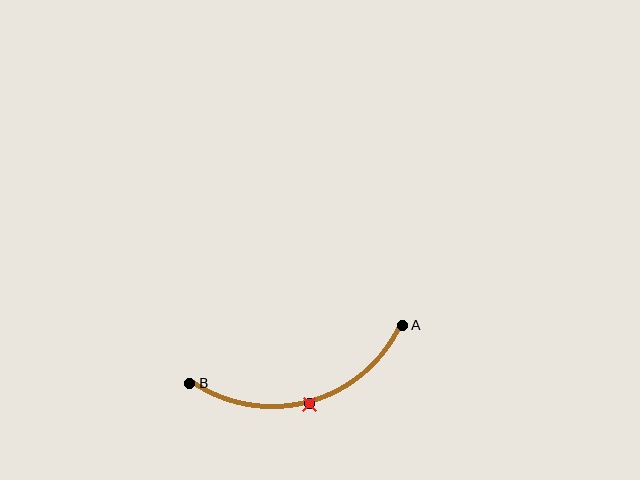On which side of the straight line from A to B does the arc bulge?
The arc bulges below the straight line connecting A and B.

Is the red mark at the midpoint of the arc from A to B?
Yes. The red mark lies on the arc at equal arc-length from both A and B — it is the arc midpoint.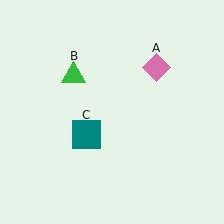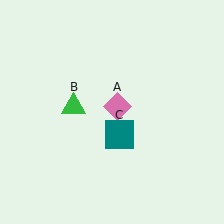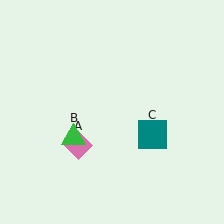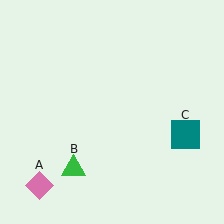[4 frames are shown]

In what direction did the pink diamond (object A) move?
The pink diamond (object A) moved down and to the left.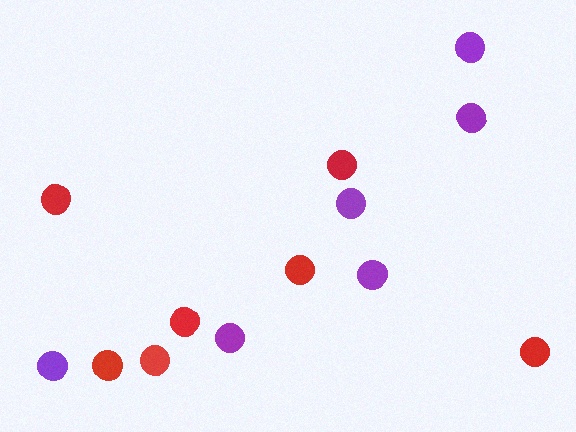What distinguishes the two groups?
There are 2 groups: one group of purple circles (6) and one group of red circles (7).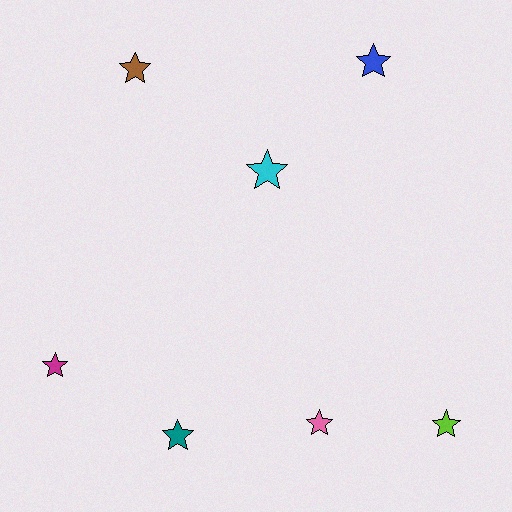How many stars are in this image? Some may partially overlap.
There are 7 stars.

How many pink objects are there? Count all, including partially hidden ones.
There is 1 pink object.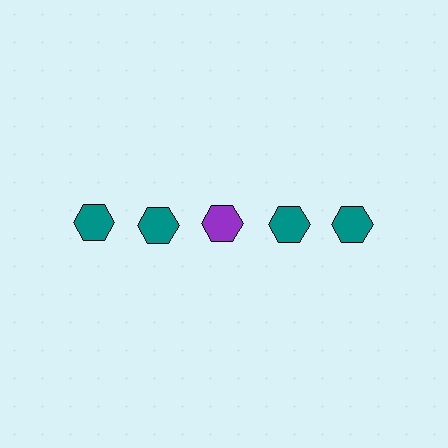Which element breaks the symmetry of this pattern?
The purple hexagon in the top row, center column breaks the symmetry. All other shapes are teal hexagons.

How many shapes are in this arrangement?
There are 5 shapes arranged in a grid pattern.